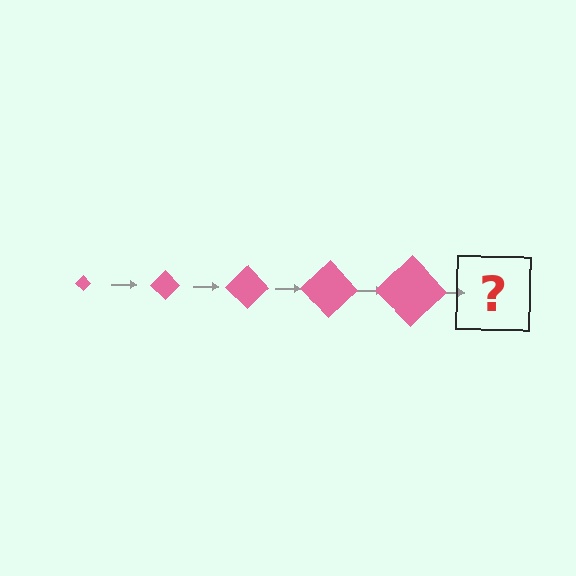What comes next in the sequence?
The next element should be a pink diamond, larger than the previous one.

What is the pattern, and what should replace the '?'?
The pattern is that the diamond gets progressively larger each step. The '?' should be a pink diamond, larger than the previous one.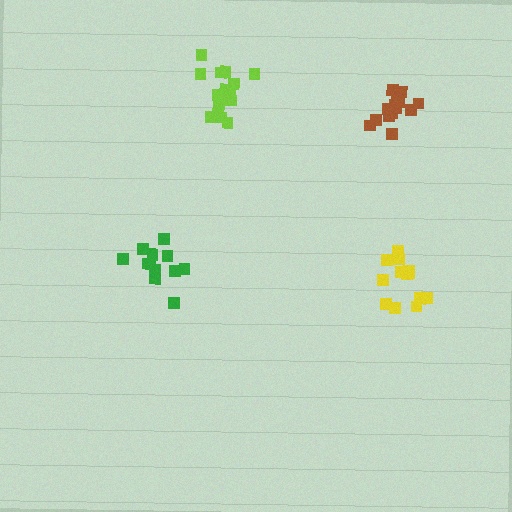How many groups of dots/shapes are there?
There are 4 groups.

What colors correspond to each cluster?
The clusters are colored: yellow, green, lime, brown.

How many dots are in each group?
Group 1: 13 dots, Group 2: 13 dots, Group 3: 16 dots, Group 4: 14 dots (56 total).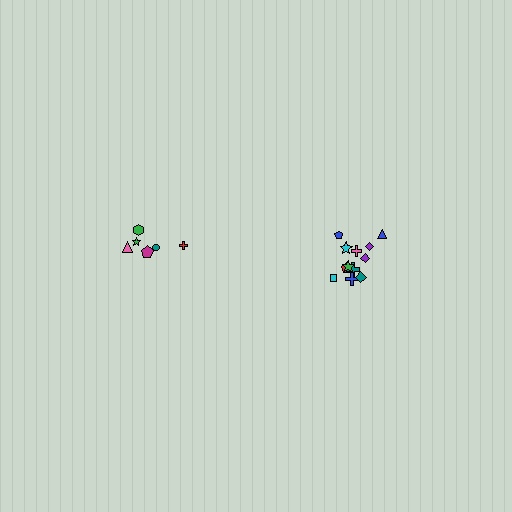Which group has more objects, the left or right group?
The right group.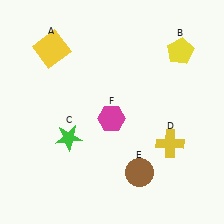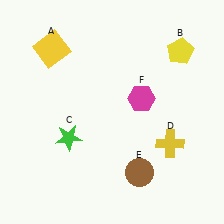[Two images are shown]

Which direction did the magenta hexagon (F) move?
The magenta hexagon (F) moved right.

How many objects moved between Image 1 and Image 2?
1 object moved between the two images.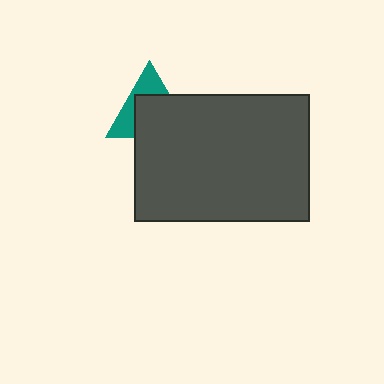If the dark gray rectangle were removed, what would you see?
You would see the complete teal triangle.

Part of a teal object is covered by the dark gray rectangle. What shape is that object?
It is a triangle.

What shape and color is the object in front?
The object in front is a dark gray rectangle.